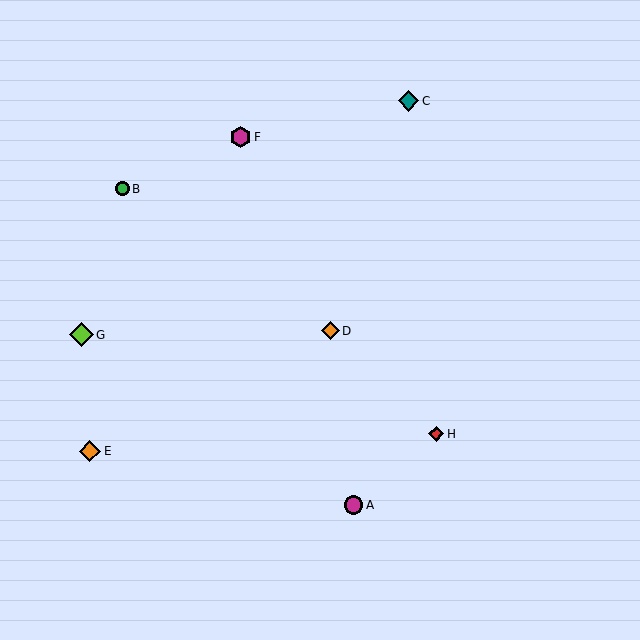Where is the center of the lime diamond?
The center of the lime diamond is at (81, 335).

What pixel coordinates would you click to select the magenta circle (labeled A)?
Click at (354, 505) to select the magenta circle A.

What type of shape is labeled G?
Shape G is a lime diamond.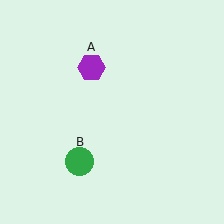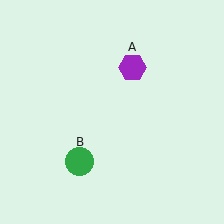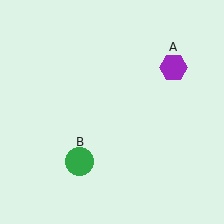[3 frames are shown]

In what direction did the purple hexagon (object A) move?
The purple hexagon (object A) moved right.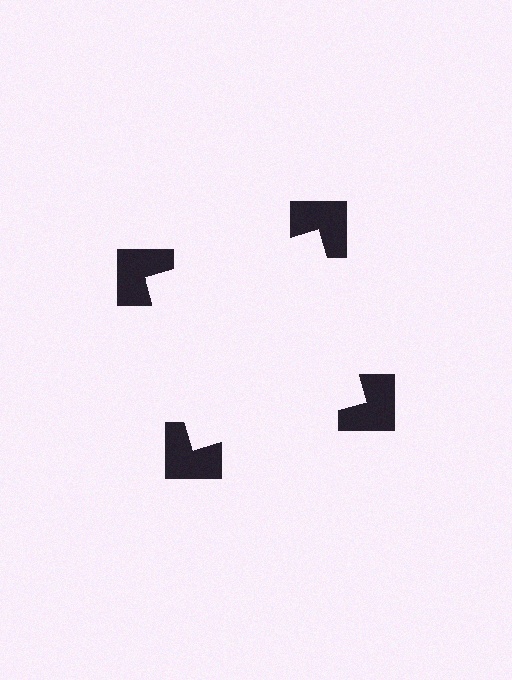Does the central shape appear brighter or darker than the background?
It typically appears slightly brighter than the background, even though no actual brightness change is drawn.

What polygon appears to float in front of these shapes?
An illusory square — its edges are inferred from the aligned wedge cuts in the notched squares, not physically drawn.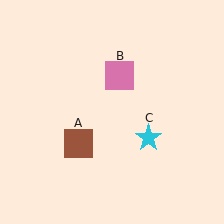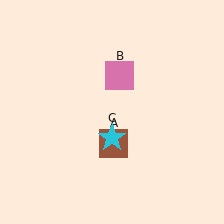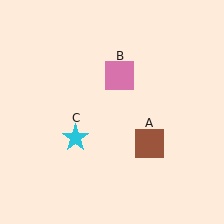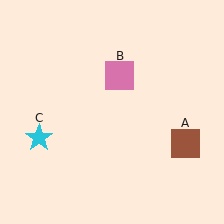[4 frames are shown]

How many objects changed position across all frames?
2 objects changed position: brown square (object A), cyan star (object C).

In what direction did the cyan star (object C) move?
The cyan star (object C) moved left.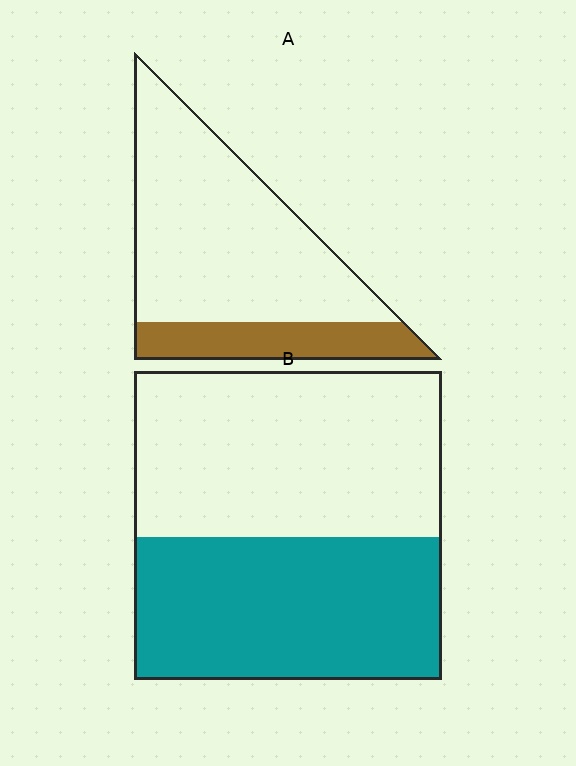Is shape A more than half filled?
No.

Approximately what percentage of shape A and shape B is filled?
A is approximately 25% and B is approximately 45%.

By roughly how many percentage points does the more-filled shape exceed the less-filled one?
By roughly 25 percentage points (B over A).